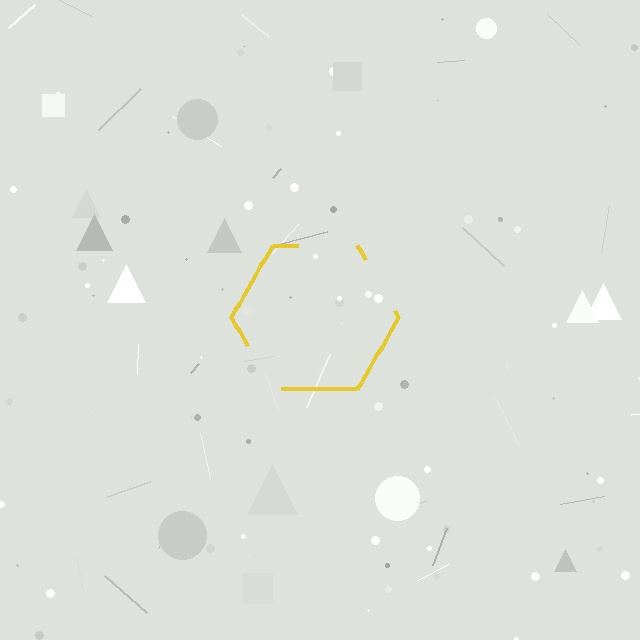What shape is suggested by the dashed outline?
The dashed outline suggests a hexagon.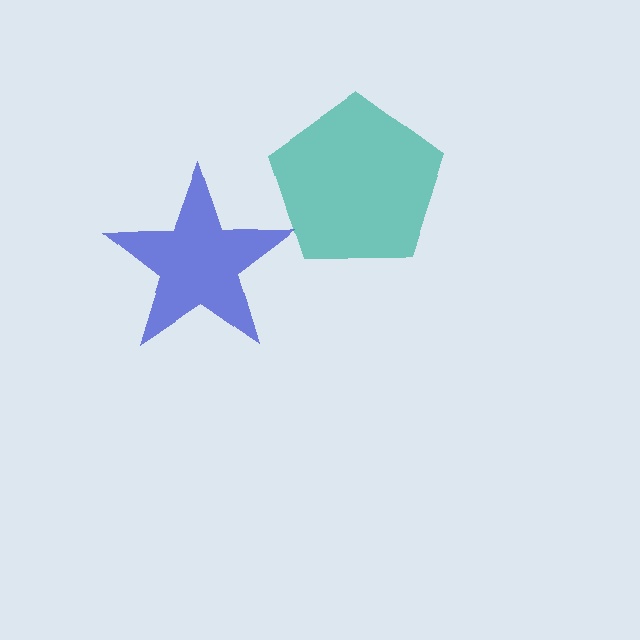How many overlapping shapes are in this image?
There are 2 overlapping shapes in the image.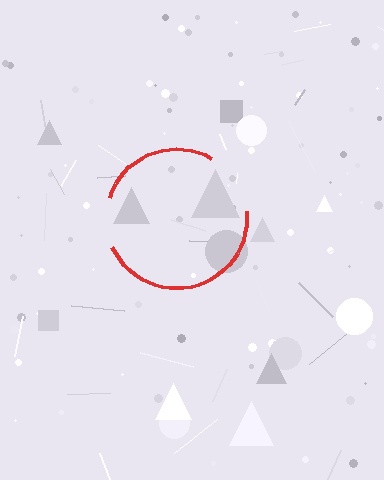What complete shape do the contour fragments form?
The contour fragments form a circle.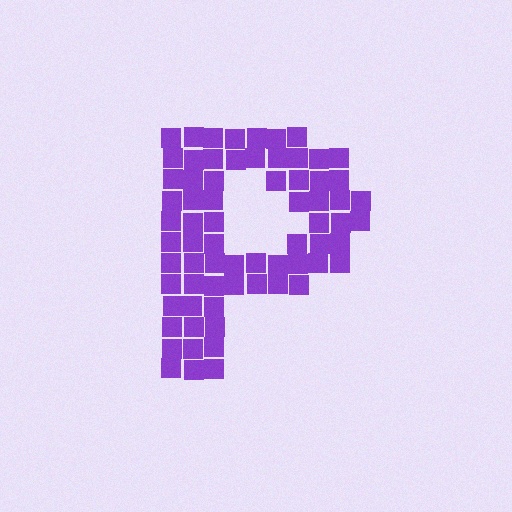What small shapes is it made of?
It is made of small squares.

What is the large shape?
The large shape is the letter P.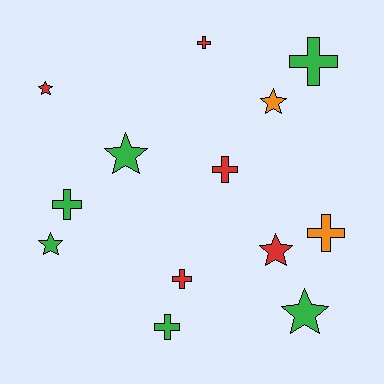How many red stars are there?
There are 2 red stars.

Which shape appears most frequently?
Cross, with 7 objects.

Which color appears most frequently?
Green, with 6 objects.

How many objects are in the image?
There are 13 objects.